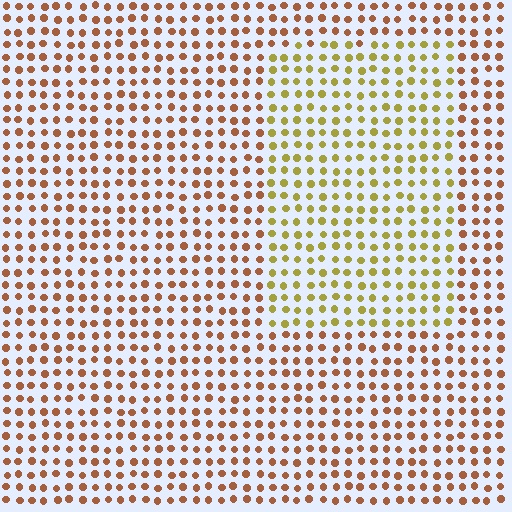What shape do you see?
I see a rectangle.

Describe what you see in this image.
The image is filled with small brown elements in a uniform arrangement. A rectangle-shaped region is visible where the elements are tinted to a slightly different hue, forming a subtle color boundary.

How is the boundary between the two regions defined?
The boundary is defined purely by a slight shift in hue (about 38 degrees). Spacing, size, and orientation are identical on both sides.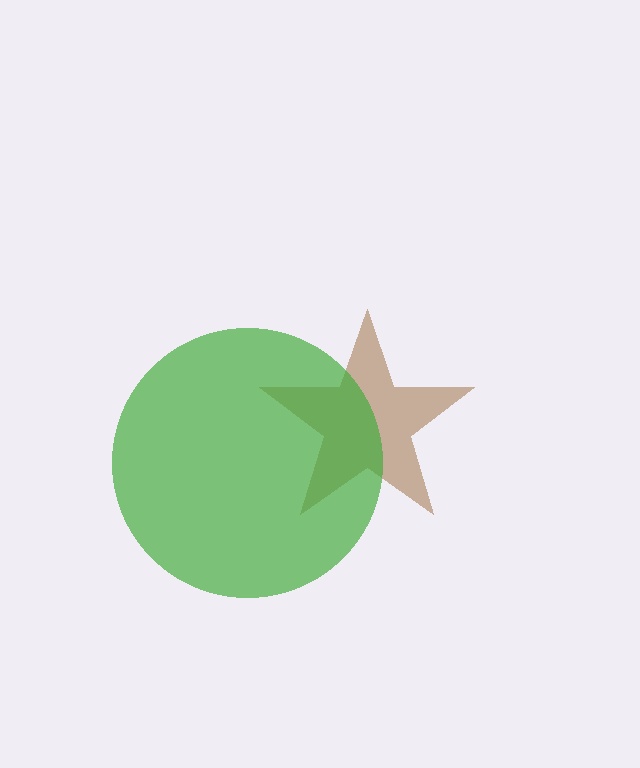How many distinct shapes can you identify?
There are 2 distinct shapes: a brown star, a green circle.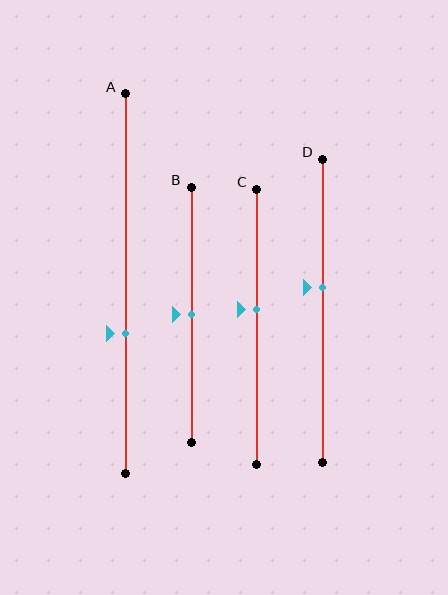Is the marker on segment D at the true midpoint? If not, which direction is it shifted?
No, the marker on segment D is shifted upward by about 8% of the segment length.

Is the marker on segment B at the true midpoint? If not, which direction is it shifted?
Yes, the marker on segment B is at the true midpoint.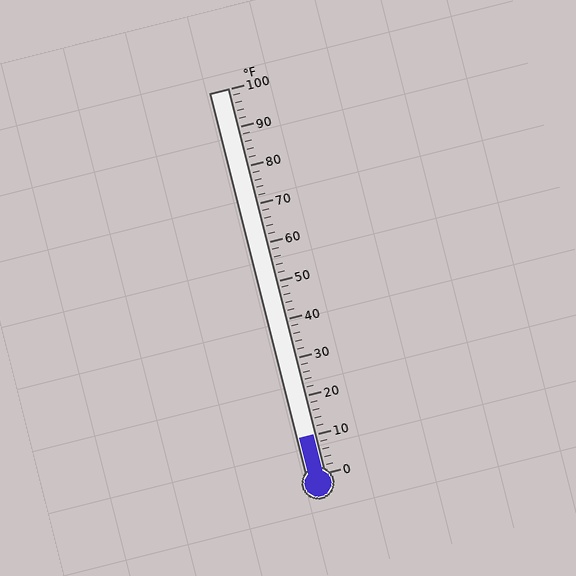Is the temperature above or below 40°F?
The temperature is below 40°F.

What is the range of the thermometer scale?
The thermometer scale ranges from 0°F to 100°F.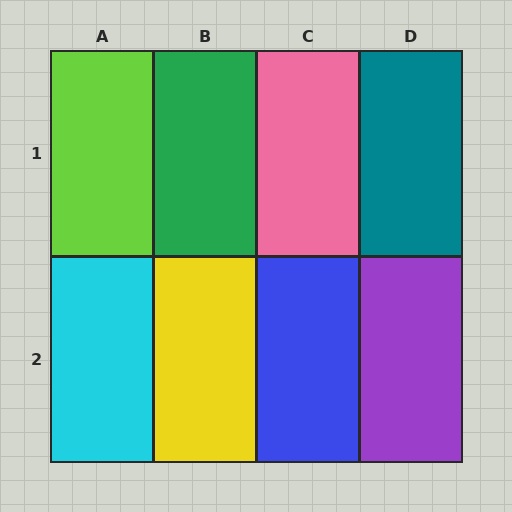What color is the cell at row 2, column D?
Purple.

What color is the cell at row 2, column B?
Yellow.